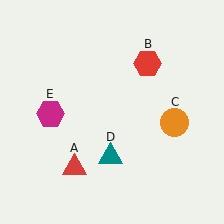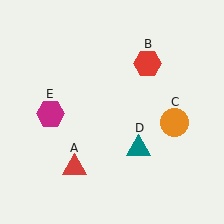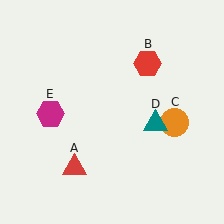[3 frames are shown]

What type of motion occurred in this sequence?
The teal triangle (object D) rotated counterclockwise around the center of the scene.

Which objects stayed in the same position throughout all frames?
Red triangle (object A) and red hexagon (object B) and orange circle (object C) and magenta hexagon (object E) remained stationary.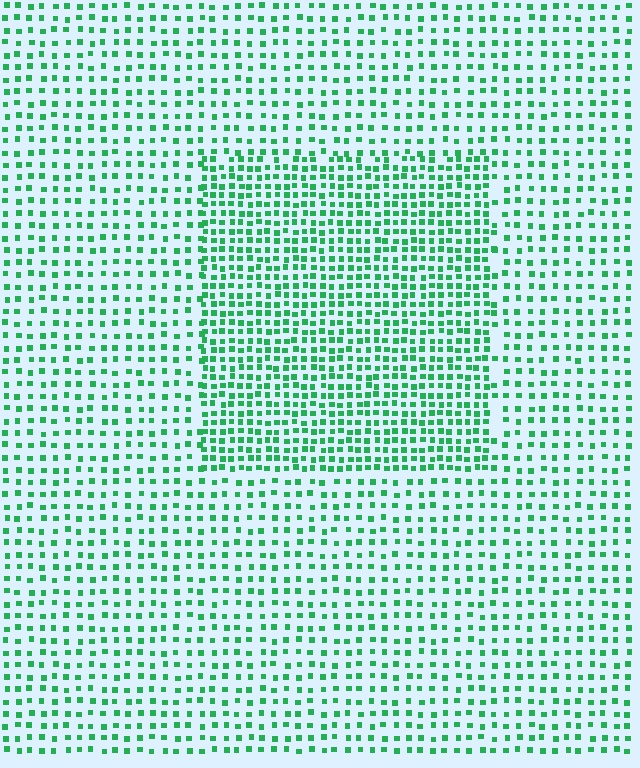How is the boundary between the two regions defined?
The boundary is defined by a change in element density (approximately 1.8x ratio). All elements are the same color, size, and shape.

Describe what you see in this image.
The image contains small green elements arranged at two different densities. A rectangle-shaped region is visible where the elements are more densely packed than the surrounding area.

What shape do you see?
I see a rectangle.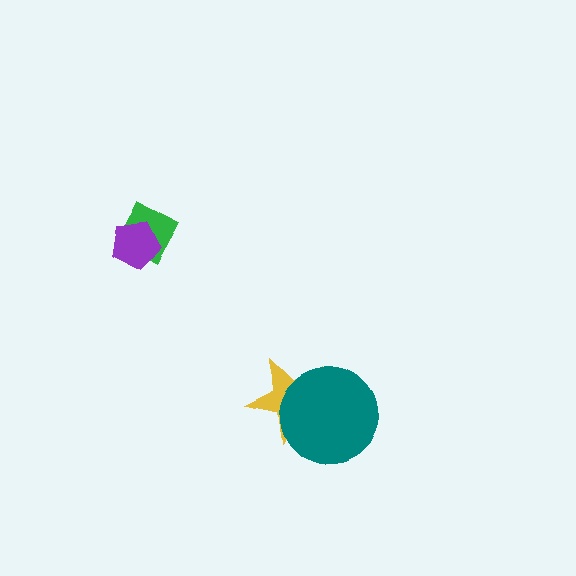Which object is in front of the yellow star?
The teal circle is in front of the yellow star.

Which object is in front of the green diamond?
The purple pentagon is in front of the green diamond.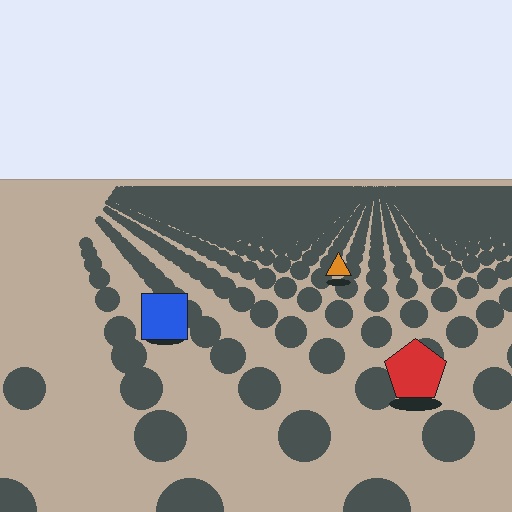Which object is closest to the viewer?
The red pentagon is closest. The texture marks near it are larger and more spread out.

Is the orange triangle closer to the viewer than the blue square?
No. The blue square is closer — you can tell from the texture gradient: the ground texture is coarser near it.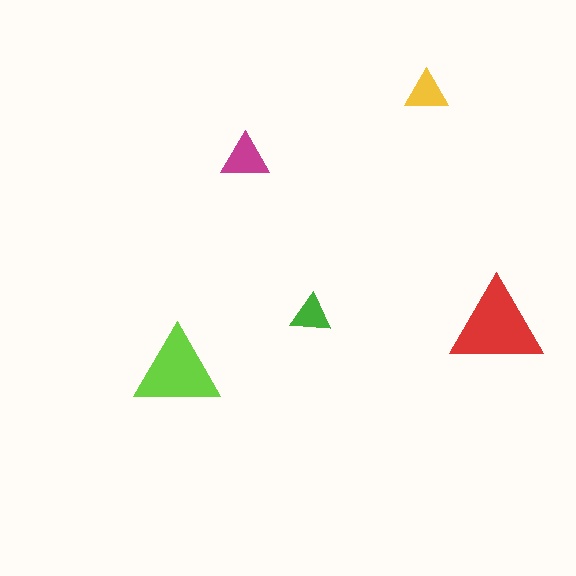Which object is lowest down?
The lime triangle is bottommost.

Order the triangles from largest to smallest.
the red one, the lime one, the magenta one, the yellow one, the green one.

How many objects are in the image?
There are 5 objects in the image.